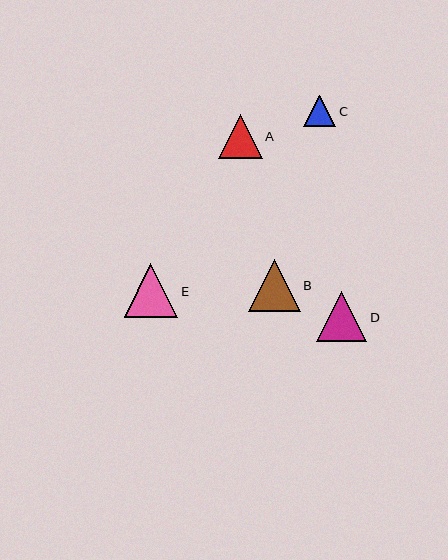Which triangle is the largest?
Triangle E is the largest with a size of approximately 53 pixels.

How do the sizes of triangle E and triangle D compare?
Triangle E and triangle D are approximately the same size.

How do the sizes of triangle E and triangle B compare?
Triangle E and triangle B are approximately the same size.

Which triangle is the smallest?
Triangle C is the smallest with a size of approximately 32 pixels.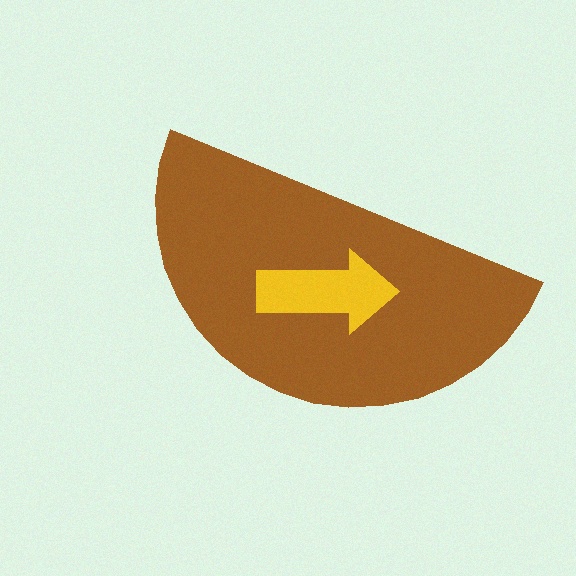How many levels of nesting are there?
2.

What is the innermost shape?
The yellow arrow.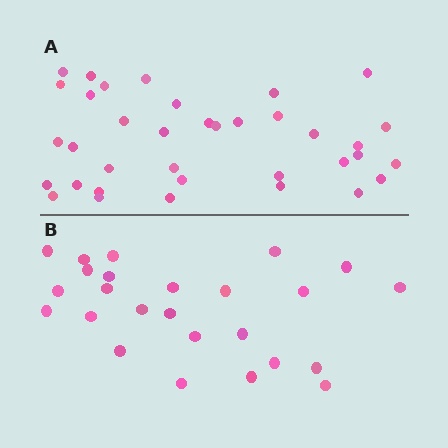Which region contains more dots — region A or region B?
Region A (the top region) has more dots.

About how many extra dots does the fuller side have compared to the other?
Region A has roughly 12 or so more dots than region B.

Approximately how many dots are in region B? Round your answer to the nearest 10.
About 20 dots. (The exact count is 25, which rounds to 20.)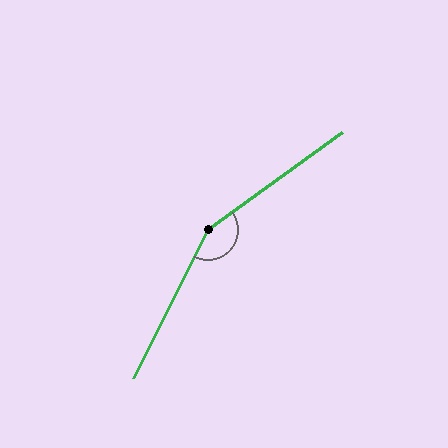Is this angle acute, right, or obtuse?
It is obtuse.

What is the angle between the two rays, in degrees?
Approximately 153 degrees.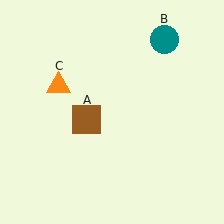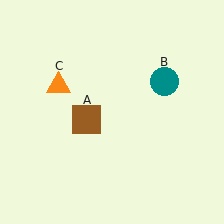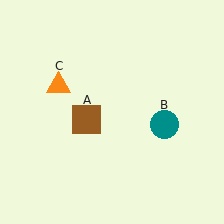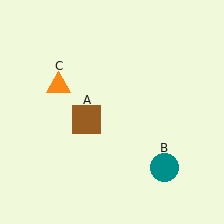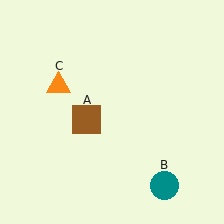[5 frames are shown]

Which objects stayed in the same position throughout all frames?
Brown square (object A) and orange triangle (object C) remained stationary.